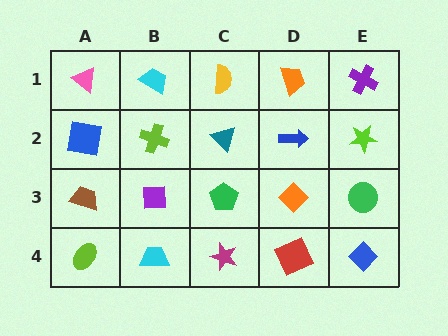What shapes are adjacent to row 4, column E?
A green circle (row 3, column E), a red square (row 4, column D).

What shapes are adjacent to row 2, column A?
A pink triangle (row 1, column A), a brown trapezoid (row 3, column A), a lime cross (row 2, column B).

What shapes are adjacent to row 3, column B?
A lime cross (row 2, column B), a cyan trapezoid (row 4, column B), a brown trapezoid (row 3, column A), a green pentagon (row 3, column C).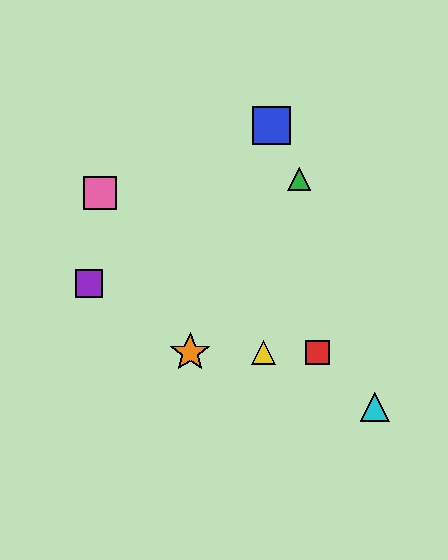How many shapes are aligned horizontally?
3 shapes (the red square, the yellow triangle, the orange star) are aligned horizontally.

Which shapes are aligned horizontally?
The red square, the yellow triangle, the orange star are aligned horizontally.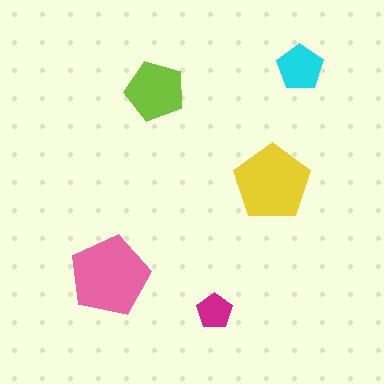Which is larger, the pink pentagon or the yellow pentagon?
The pink one.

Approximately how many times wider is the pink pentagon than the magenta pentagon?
About 2.5 times wider.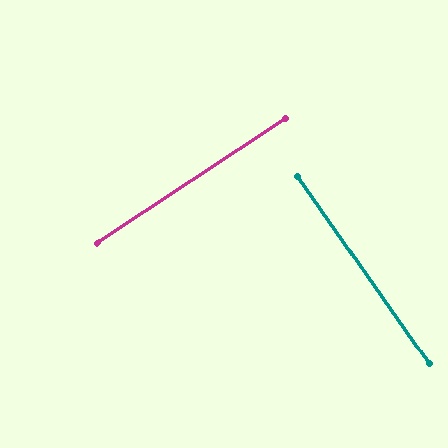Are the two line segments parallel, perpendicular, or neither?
Perpendicular — they meet at approximately 88°.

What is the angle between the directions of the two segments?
Approximately 88 degrees.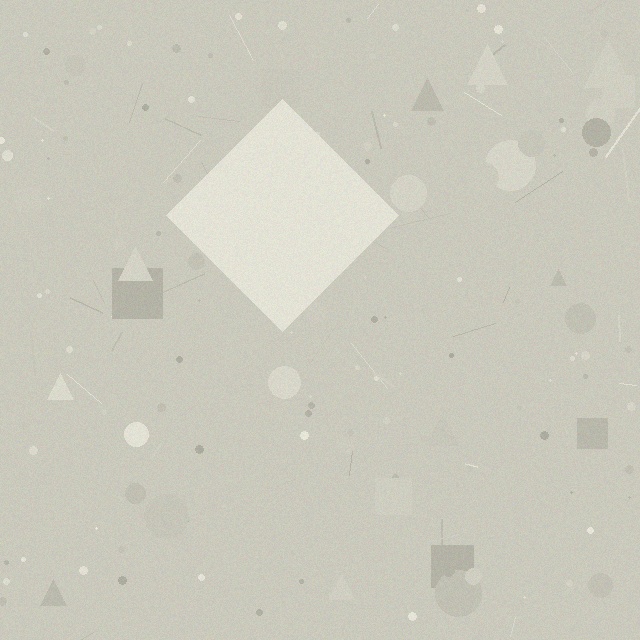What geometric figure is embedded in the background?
A diamond is embedded in the background.